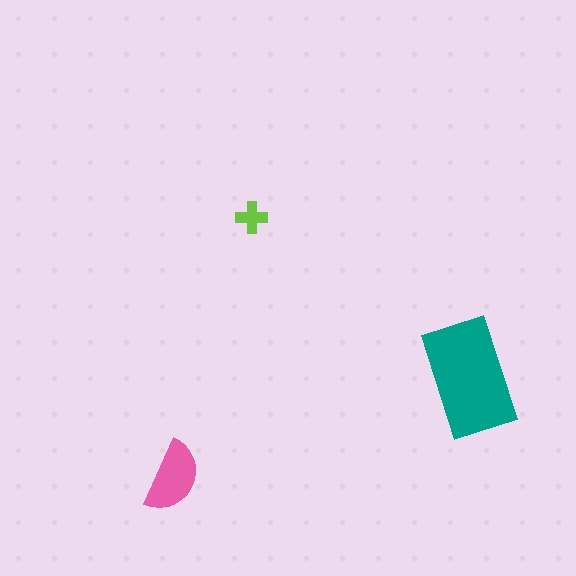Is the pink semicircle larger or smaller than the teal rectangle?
Smaller.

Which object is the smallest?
The lime cross.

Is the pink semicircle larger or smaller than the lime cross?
Larger.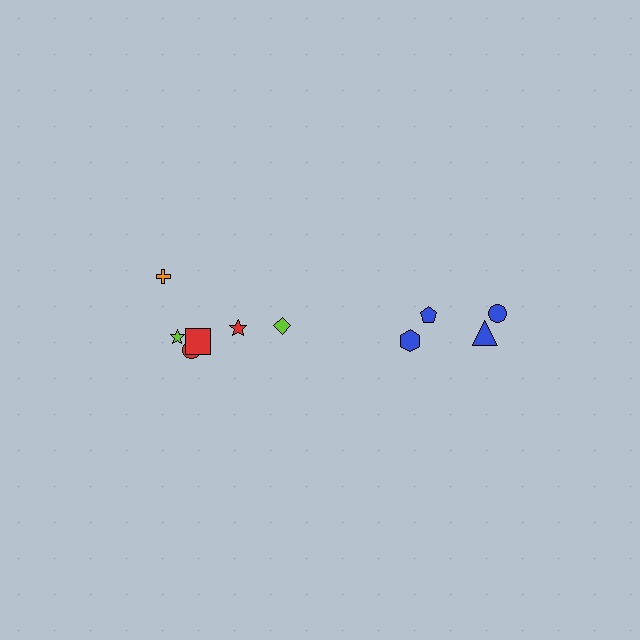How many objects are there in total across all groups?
There are 10 objects.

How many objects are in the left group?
There are 6 objects.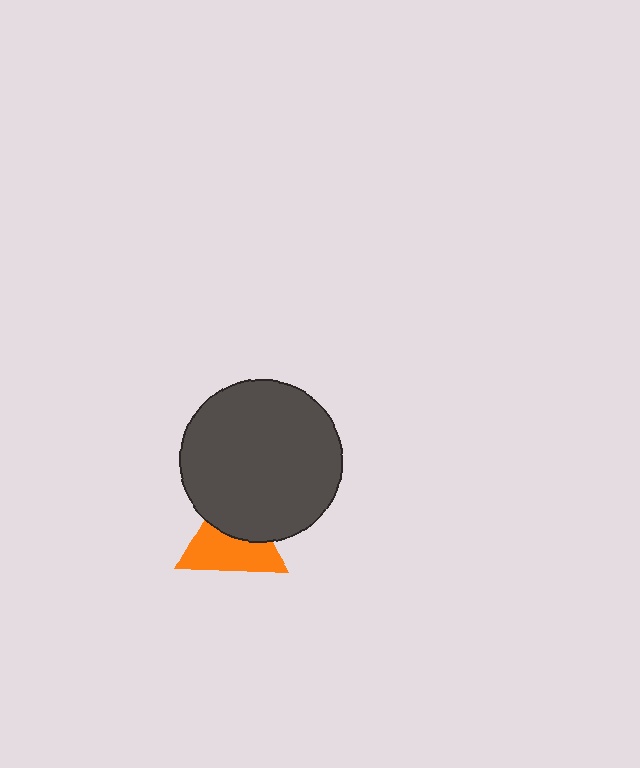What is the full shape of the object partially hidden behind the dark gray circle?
The partially hidden object is an orange triangle.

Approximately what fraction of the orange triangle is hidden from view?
Roughly 43% of the orange triangle is hidden behind the dark gray circle.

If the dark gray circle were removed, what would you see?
You would see the complete orange triangle.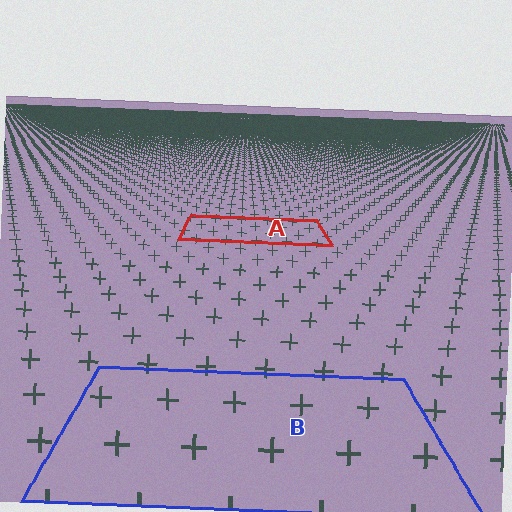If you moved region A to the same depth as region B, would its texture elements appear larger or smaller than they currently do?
They would appear larger. At a closer depth, the same texture elements are projected at a bigger on-screen size.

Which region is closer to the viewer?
Region B is closer. The texture elements there are larger and more spread out.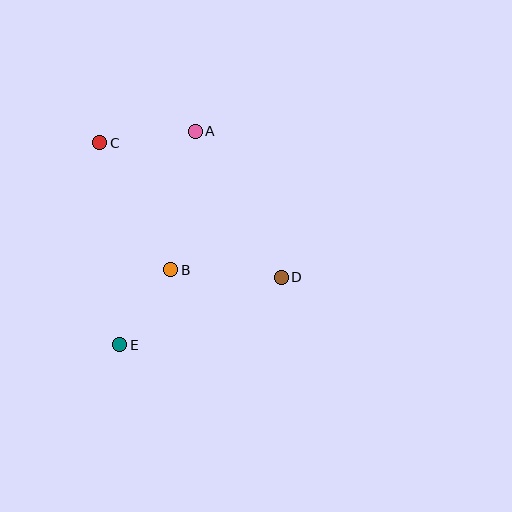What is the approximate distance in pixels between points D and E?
The distance between D and E is approximately 175 pixels.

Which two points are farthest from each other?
Points A and E are farthest from each other.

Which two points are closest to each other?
Points B and E are closest to each other.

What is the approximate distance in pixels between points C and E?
The distance between C and E is approximately 203 pixels.